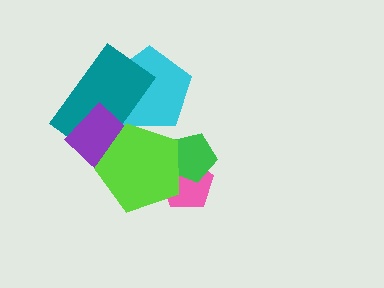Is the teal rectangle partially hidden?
Yes, it is partially covered by another shape.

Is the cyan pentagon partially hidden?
Yes, it is partially covered by another shape.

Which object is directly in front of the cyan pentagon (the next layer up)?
The teal rectangle is directly in front of the cyan pentagon.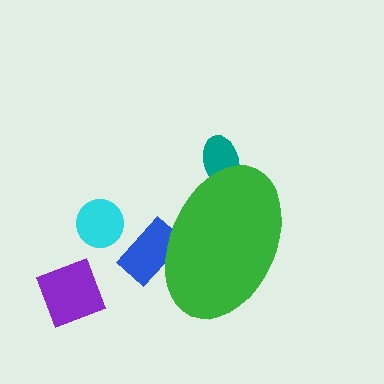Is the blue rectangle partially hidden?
Yes, the blue rectangle is partially hidden behind the green ellipse.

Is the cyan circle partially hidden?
No, the cyan circle is fully visible.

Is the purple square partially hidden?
No, the purple square is fully visible.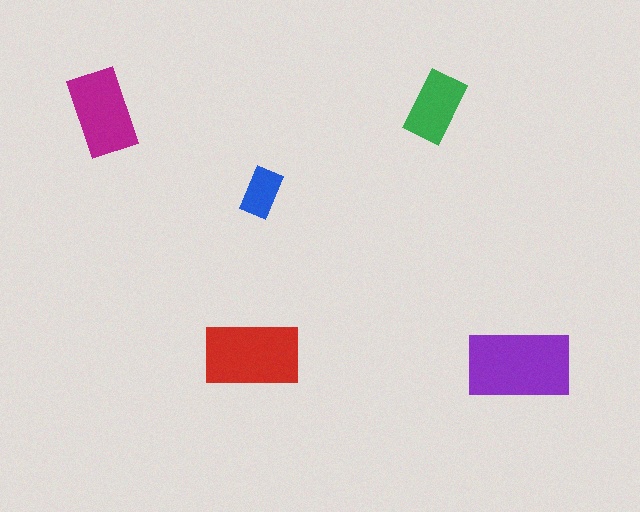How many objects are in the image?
There are 5 objects in the image.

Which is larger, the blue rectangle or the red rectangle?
The red one.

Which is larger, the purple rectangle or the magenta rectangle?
The purple one.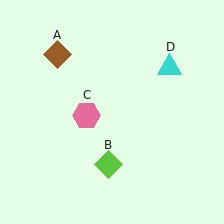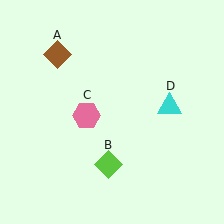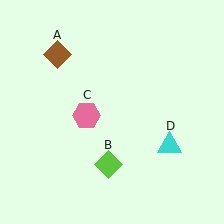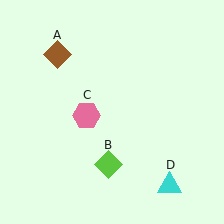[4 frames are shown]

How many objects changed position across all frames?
1 object changed position: cyan triangle (object D).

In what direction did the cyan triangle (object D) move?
The cyan triangle (object D) moved down.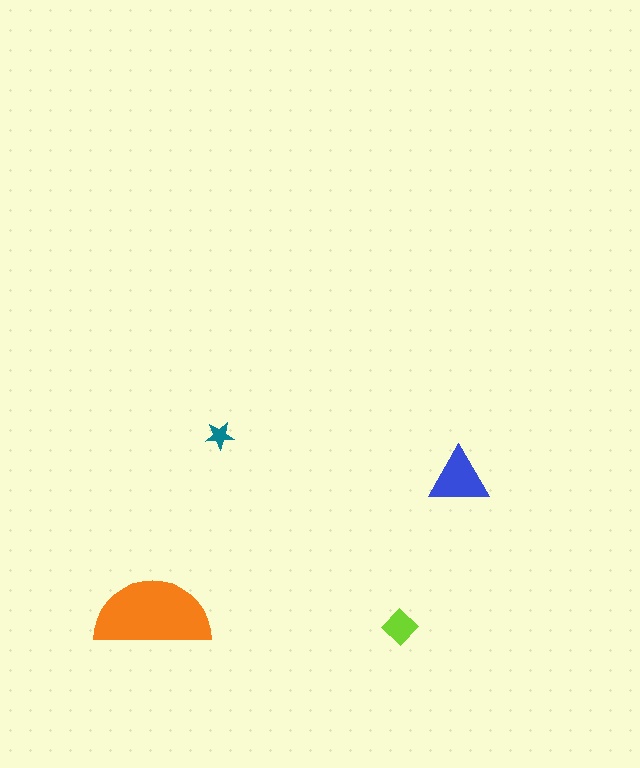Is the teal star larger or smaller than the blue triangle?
Smaller.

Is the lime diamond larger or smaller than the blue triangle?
Smaller.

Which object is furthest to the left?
The orange semicircle is leftmost.